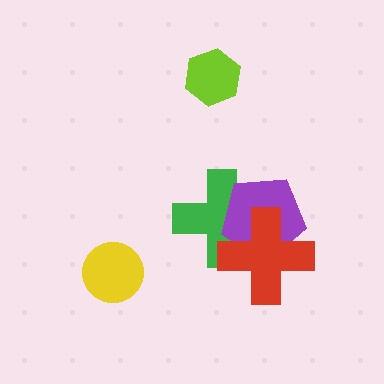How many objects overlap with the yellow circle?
0 objects overlap with the yellow circle.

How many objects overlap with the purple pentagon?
2 objects overlap with the purple pentagon.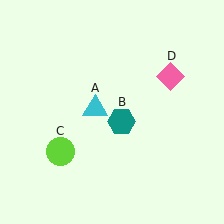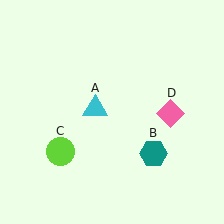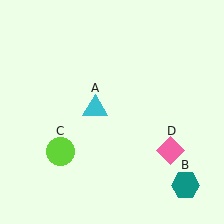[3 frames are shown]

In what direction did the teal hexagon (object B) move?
The teal hexagon (object B) moved down and to the right.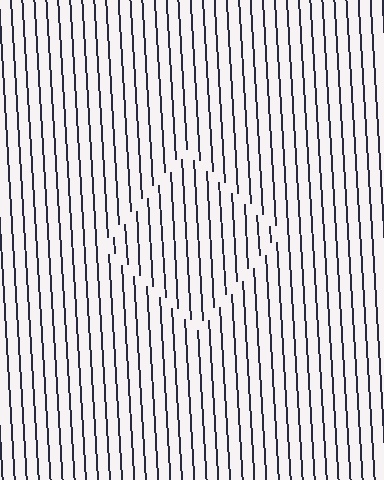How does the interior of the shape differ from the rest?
The interior of the shape contains the same grating, shifted by half a period — the contour is defined by the phase discontinuity where line-ends from the inner and outer gratings abut.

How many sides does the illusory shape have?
4 sides — the line-ends trace a square.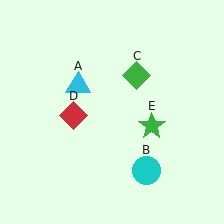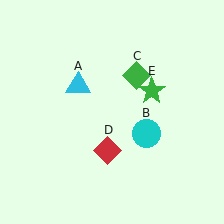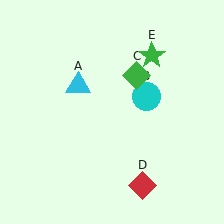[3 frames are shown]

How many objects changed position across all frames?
3 objects changed position: cyan circle (object B), red diamond (object D), green star (object E).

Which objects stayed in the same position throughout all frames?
Cyan triangle (object A) and green diamond (object C) remained stationary.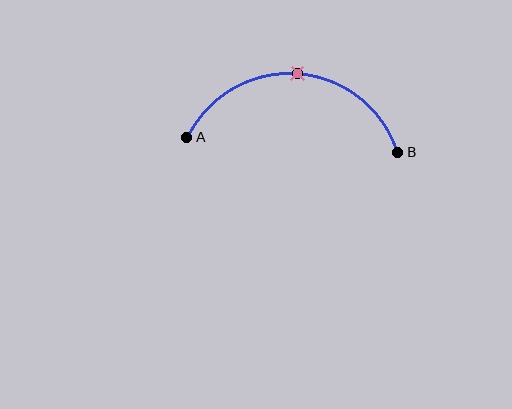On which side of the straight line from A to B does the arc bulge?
The arc bulges above the straight line connecting A and B.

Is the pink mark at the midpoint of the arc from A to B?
Yes. The pink mark lies on the arc at equal arc-length from both A and B — it is the arc midpoint.